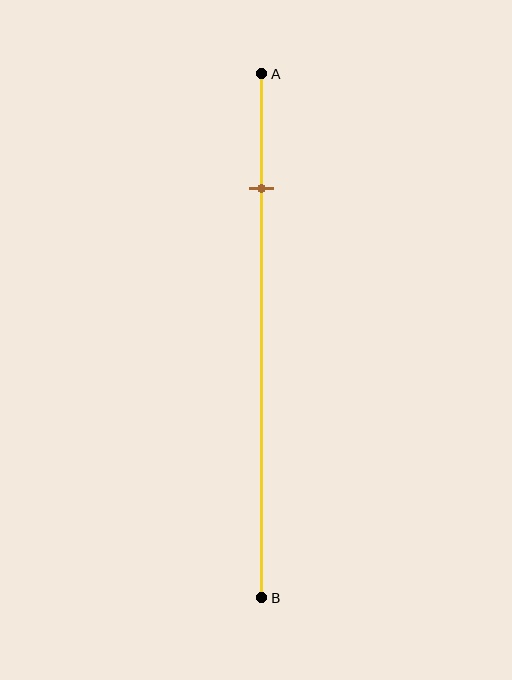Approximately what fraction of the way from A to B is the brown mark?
The brown mark is approximately 20% of the way from A to B.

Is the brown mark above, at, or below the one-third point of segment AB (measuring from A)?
The brown mark is above the one-third point of segment AB.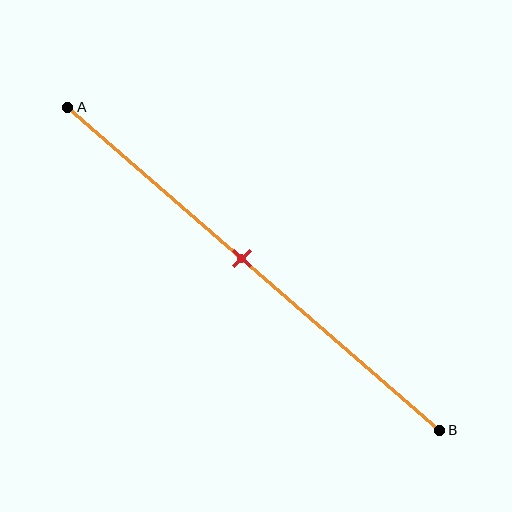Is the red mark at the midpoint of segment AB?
No, the mark is at about 45% from A, not at the 50% midpoint.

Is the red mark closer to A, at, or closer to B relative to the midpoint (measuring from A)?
The red mark is closer to point A than the midpoint of segment AB.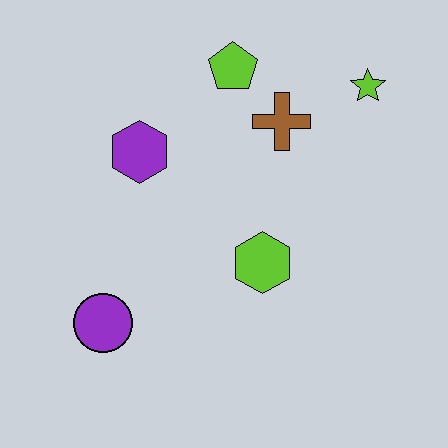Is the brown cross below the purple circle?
No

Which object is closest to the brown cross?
The lime pentagon is closest to the brown cross.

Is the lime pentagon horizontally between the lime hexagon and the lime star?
No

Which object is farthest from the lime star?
The purple circle is farthest from the lime star.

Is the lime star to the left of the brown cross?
No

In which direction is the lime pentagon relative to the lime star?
The lime pentagon is to the left of the lime star.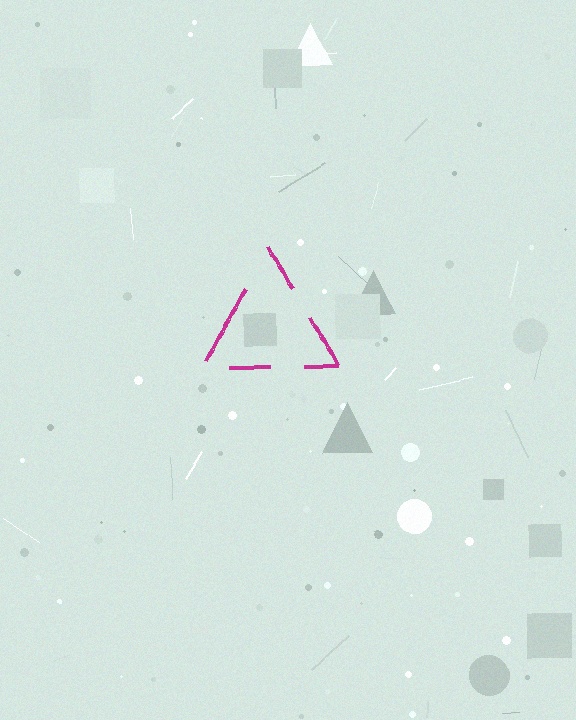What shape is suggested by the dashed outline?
The dashed outline suggests a triangle.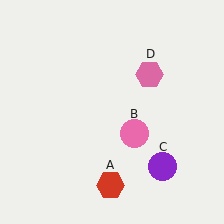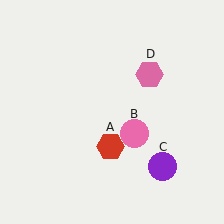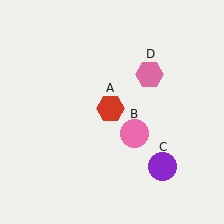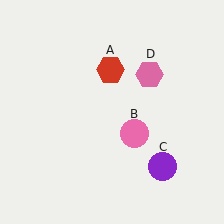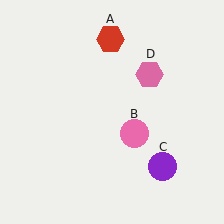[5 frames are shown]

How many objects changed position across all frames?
1 object changed position: red hexagon (object A).